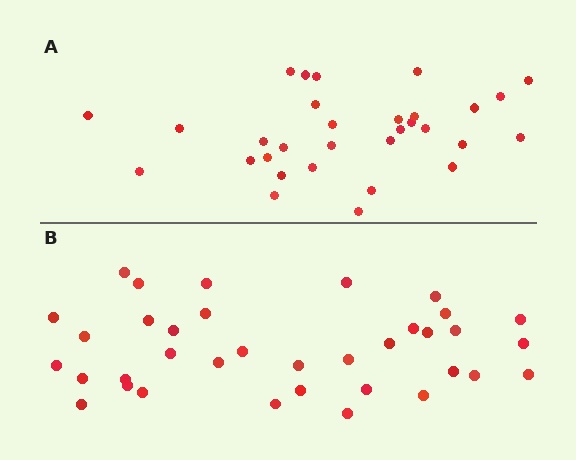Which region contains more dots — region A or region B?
Region B (the bottom region) has more dots.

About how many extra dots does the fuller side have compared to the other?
Region B has about 5 more dots than region A.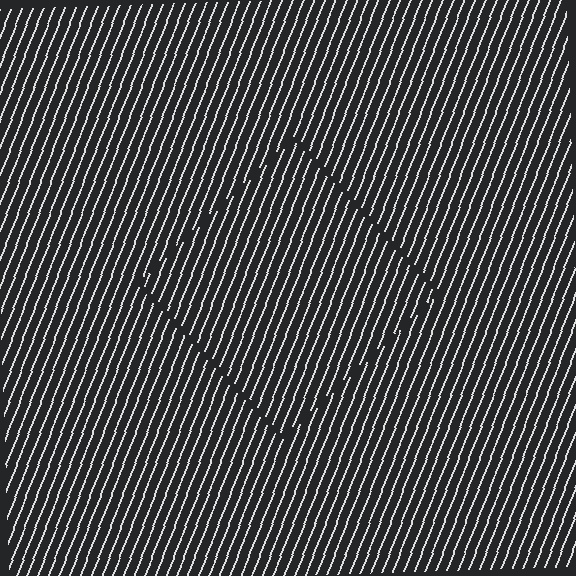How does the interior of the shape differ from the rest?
The interior of the shape contains the same grating, shifted by half a period — the contour is defined by the phase discontinuity where line-ends from the inner and outer gratings abut.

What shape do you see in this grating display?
An illusory square. The interior of the shape contains the same grating, shifted by half a period — the contour is defined by the phase discontinuity where line-ends from the inner and outer gratings abut.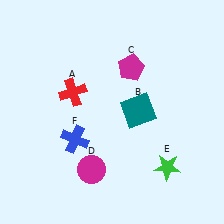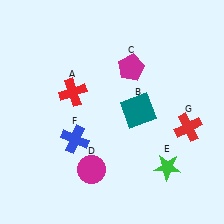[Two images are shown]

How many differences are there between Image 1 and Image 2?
There is 1 difference between the two images.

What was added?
A red cross (G) was added in Image 2.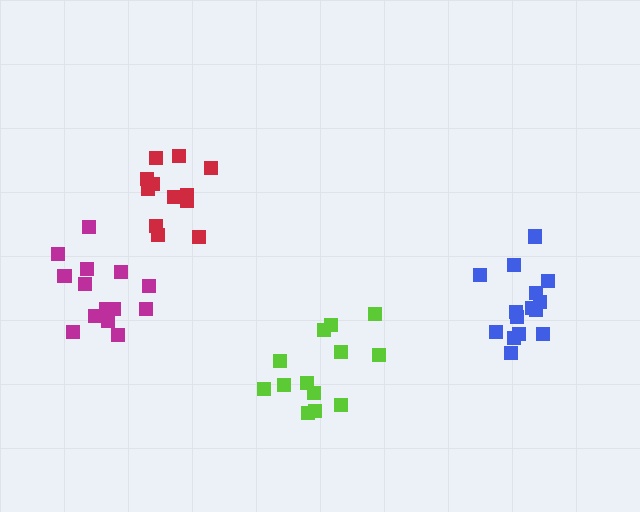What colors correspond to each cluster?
The clusters are colored: lime, blue, red, magenta.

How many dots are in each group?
Group 1: 13 dots, Group 2: 15 dots, Group 3: 12 dots, Group 4: 14 dots (54 total).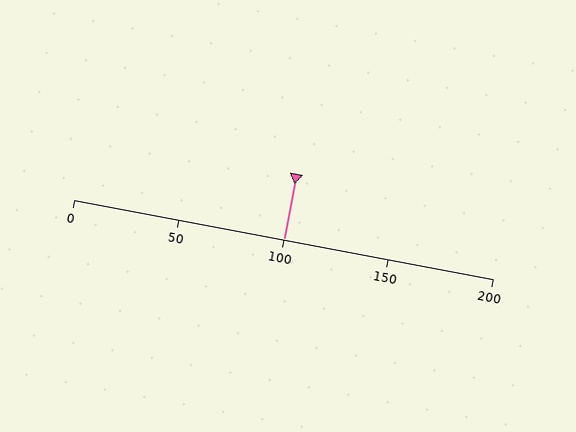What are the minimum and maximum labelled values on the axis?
The axis runs from 0 to 200.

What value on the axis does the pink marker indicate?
The marker indicates approximately 100.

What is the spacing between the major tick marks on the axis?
The major ticks are spaced 50 apart.